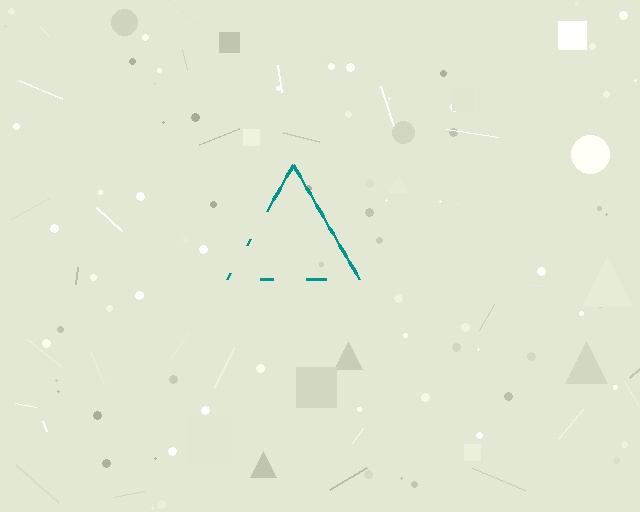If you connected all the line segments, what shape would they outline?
They would outline a triangle.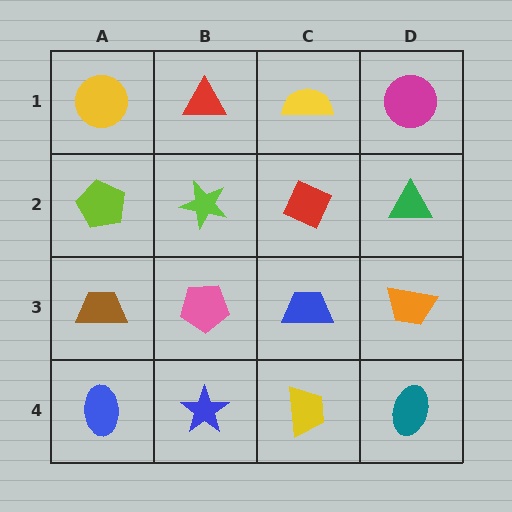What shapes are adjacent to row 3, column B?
A lime star (row 2, column B), a blue star (row 4, column B), a brown trapezoid (row 3, column A), a blue trapezoid (row 3, column C).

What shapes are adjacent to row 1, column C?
A red diamond (row 2, column C), a red triangle (row 1, column B), a magenta circle (row 1, column D).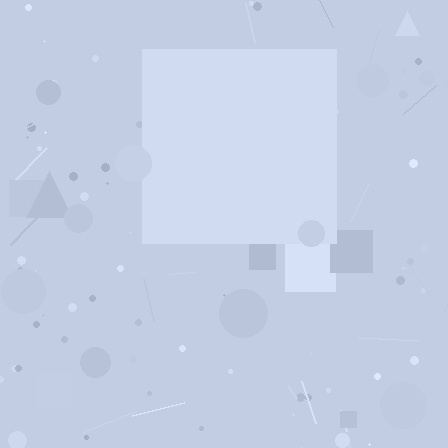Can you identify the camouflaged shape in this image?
The camouflaged shape is a square.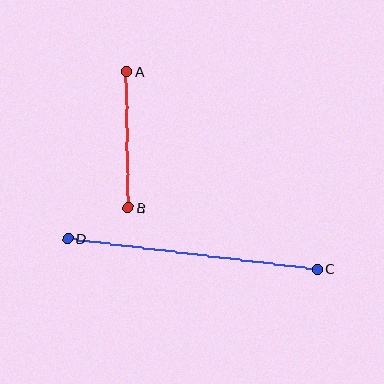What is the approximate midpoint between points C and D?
The midpoint is at approximately (192, 254) pixels.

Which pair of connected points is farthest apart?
Points C and D are farthest apart.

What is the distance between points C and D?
The distance is approximately 251 pixels.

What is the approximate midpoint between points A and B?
The midpoint is at approximately (127, 140) pixels.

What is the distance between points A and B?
The distance is approximately 136 pixels.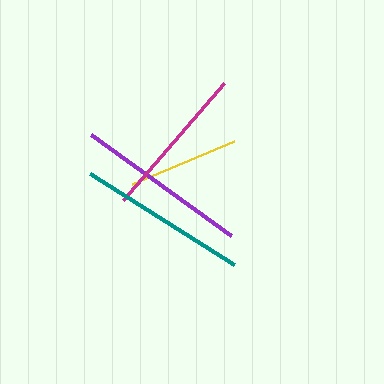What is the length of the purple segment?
The purple segment is approximately 173 pixels long.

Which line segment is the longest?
The purple line is the longest at approximately 173 pixels.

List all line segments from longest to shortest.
From longest to shortest: purple, teal, magenta, yellow.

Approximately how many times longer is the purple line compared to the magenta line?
The purple line is approximately 1.1 times the length of the magenta line.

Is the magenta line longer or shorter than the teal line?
The teal line is longer than the magenta line.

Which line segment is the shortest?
The yellow line is the shortest at approximately 111 pixels.